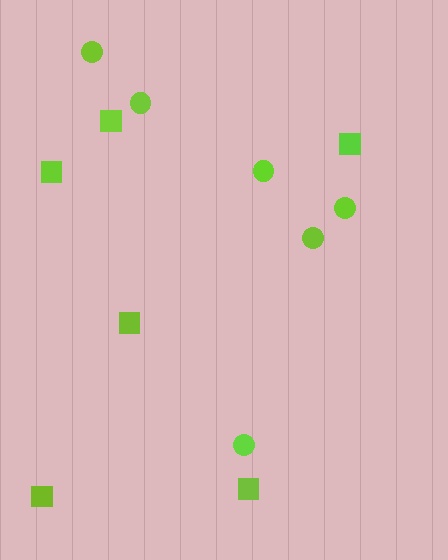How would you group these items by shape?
There are 2 groups: one group of circles (6) and one group of squares (6).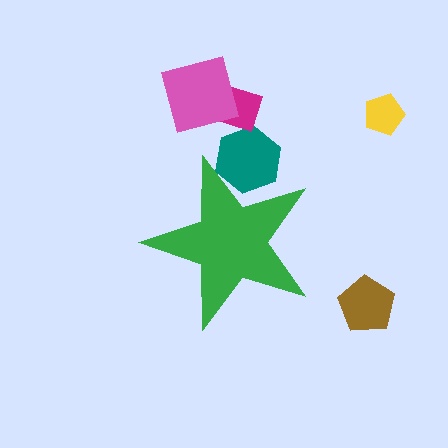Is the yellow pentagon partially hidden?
No, the yellow pentagon is fully visible.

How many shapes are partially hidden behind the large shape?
1 shape is partially hidden.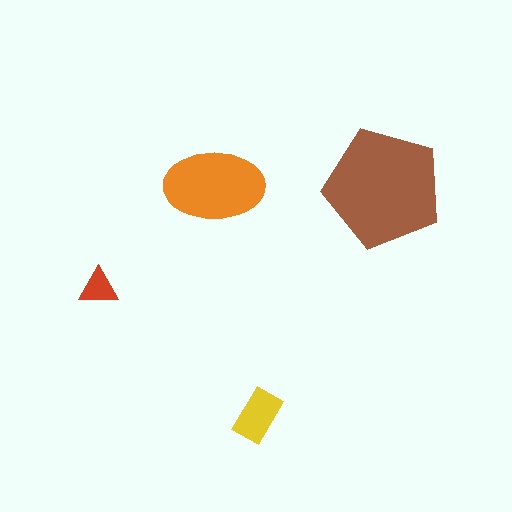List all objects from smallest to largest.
The red triangle, the yellow rectangle, the orange ellipse, the brown pentagon.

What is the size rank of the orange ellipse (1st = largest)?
2nd.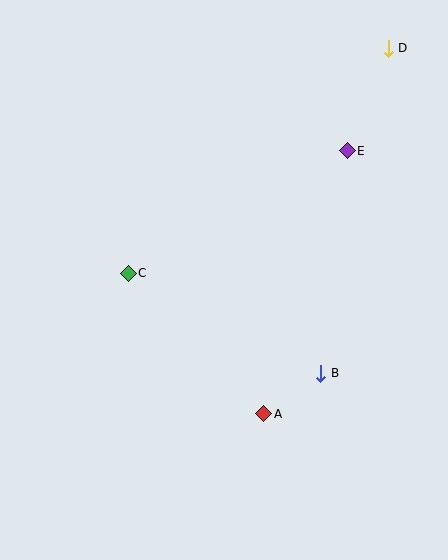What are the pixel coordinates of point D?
Point D is at (388, 48).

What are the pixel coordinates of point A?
Point A is at (264, 414).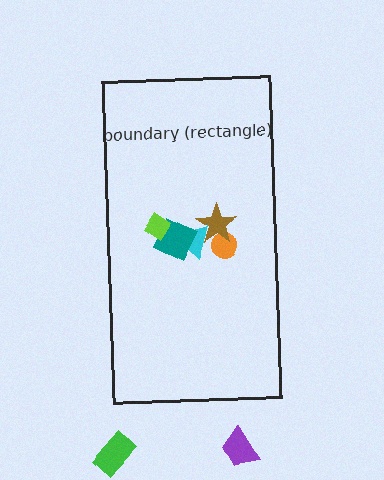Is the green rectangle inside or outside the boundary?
Outside.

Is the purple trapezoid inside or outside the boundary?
Outside.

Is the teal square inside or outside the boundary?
Inside.